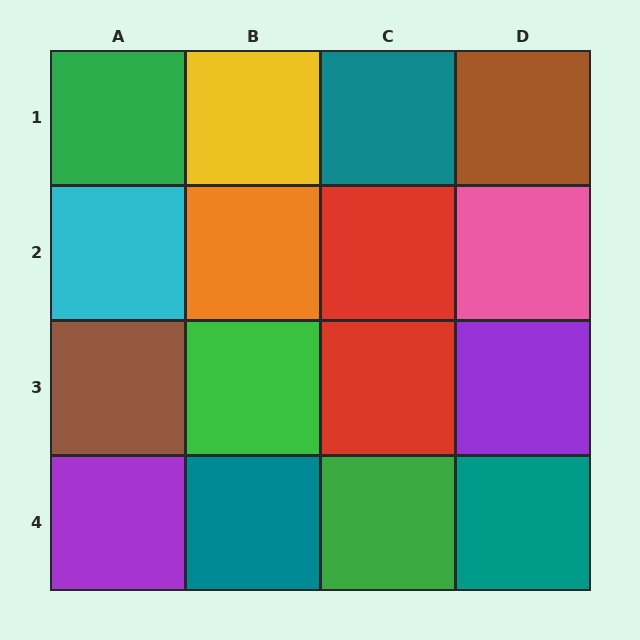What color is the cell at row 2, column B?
Orange.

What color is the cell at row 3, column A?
Brown.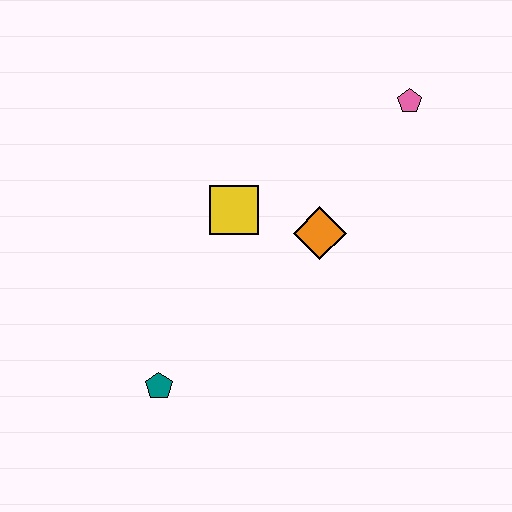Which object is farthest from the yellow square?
The pink pentagon is farthest from the yellow square.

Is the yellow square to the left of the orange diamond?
Yes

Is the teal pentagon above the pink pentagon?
No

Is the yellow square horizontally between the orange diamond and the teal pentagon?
Yes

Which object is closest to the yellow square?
The orange diamond is closest to the yellow square.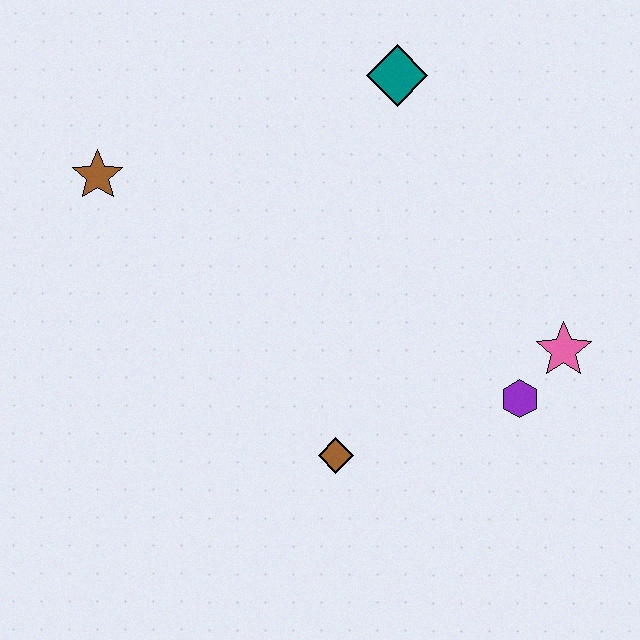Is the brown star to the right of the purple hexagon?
No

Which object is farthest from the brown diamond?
The teal diamond is farthest from the brown diamond.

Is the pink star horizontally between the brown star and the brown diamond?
No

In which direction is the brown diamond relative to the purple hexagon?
The brown diamond is to the left of the purple hexagon.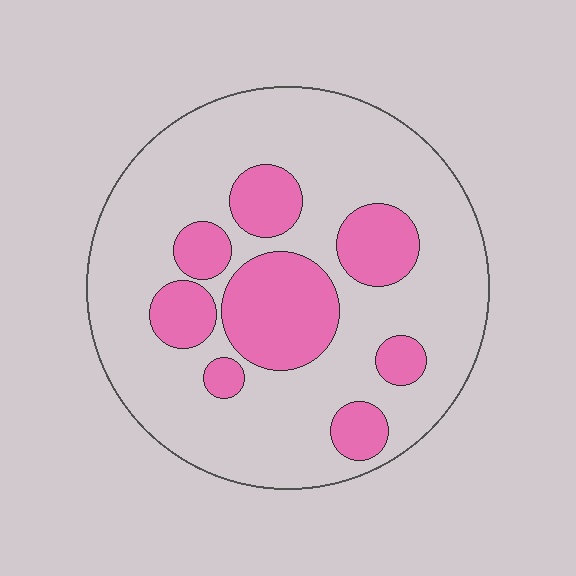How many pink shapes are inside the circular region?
8.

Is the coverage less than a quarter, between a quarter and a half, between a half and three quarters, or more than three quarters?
Between a quarter and a half.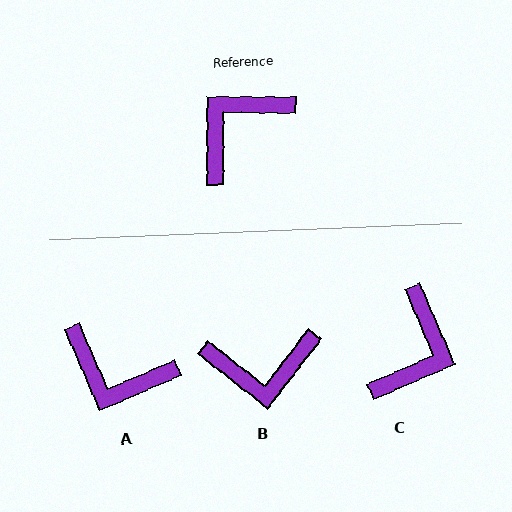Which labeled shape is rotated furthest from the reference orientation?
C, about 156 degrees away.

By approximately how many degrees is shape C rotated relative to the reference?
Approximately 156 degrees clockwise.